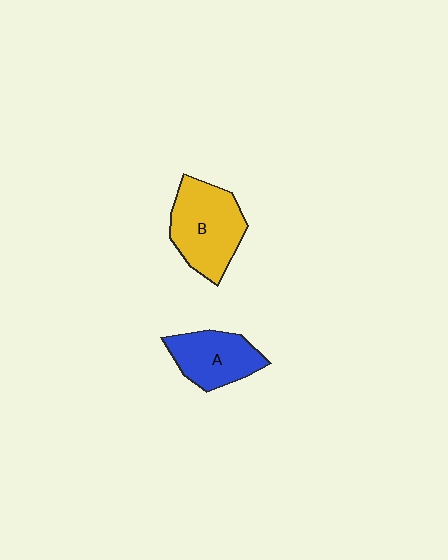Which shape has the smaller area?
Shape A (blue).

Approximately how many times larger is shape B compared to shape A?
Approximately 1.3 times.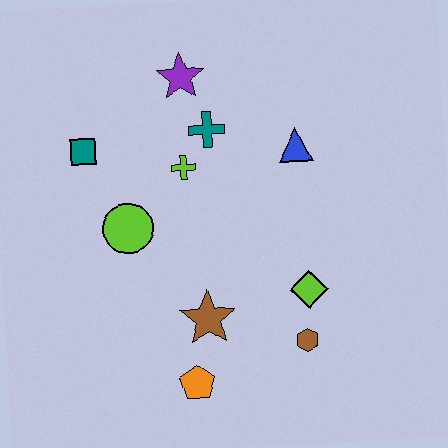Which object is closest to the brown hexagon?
The lime diamond is closest to the brown hexagon.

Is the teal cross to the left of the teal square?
No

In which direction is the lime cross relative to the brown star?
The lime cross is above the brown star.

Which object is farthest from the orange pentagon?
The purple star is farthest from the orange pentagon.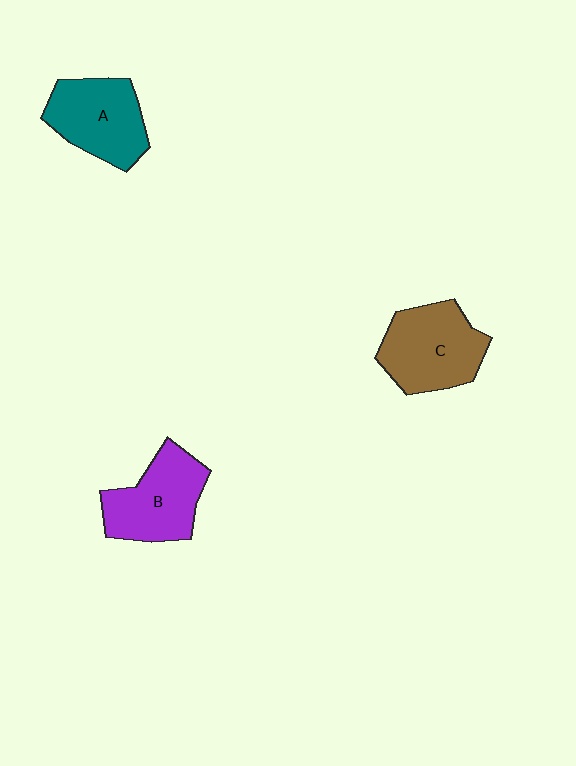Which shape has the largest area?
Shape C (brown).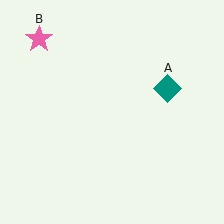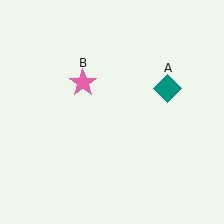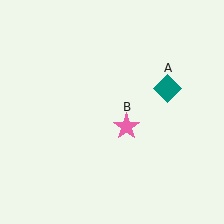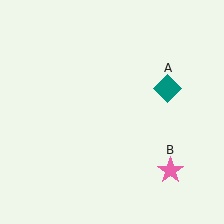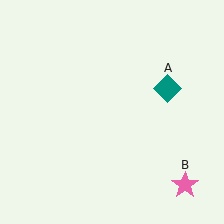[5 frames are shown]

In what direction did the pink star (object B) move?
The pink star (object B) moved down and to the right.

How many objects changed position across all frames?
1 object changed position: pink star (object B).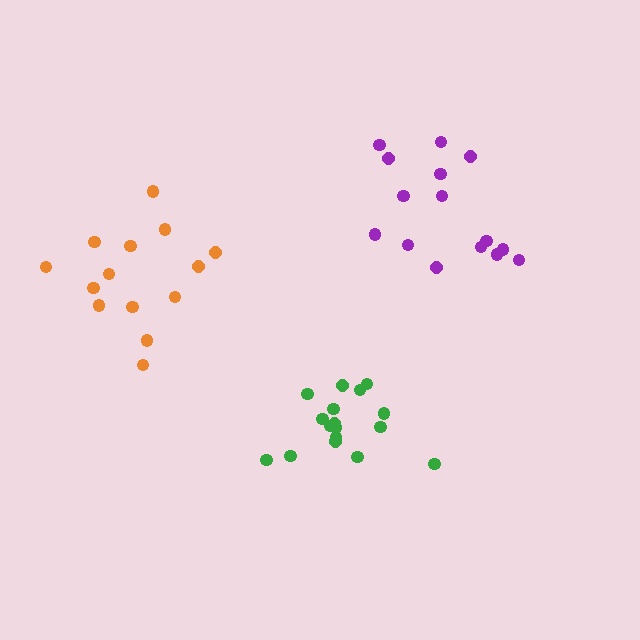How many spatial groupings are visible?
There are 3 spatial groupings.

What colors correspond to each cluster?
The clusters are colored: green, orange, purple.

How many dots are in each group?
Group 1: 17 dots, Group 2: 14 dots, Group 3: 15 dots (46 total).